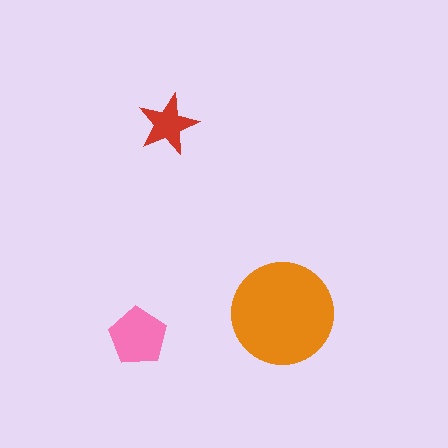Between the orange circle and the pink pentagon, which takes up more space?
The orange circle.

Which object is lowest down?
The pink pentagon is bottommost.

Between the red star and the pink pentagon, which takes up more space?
The pink pentagon.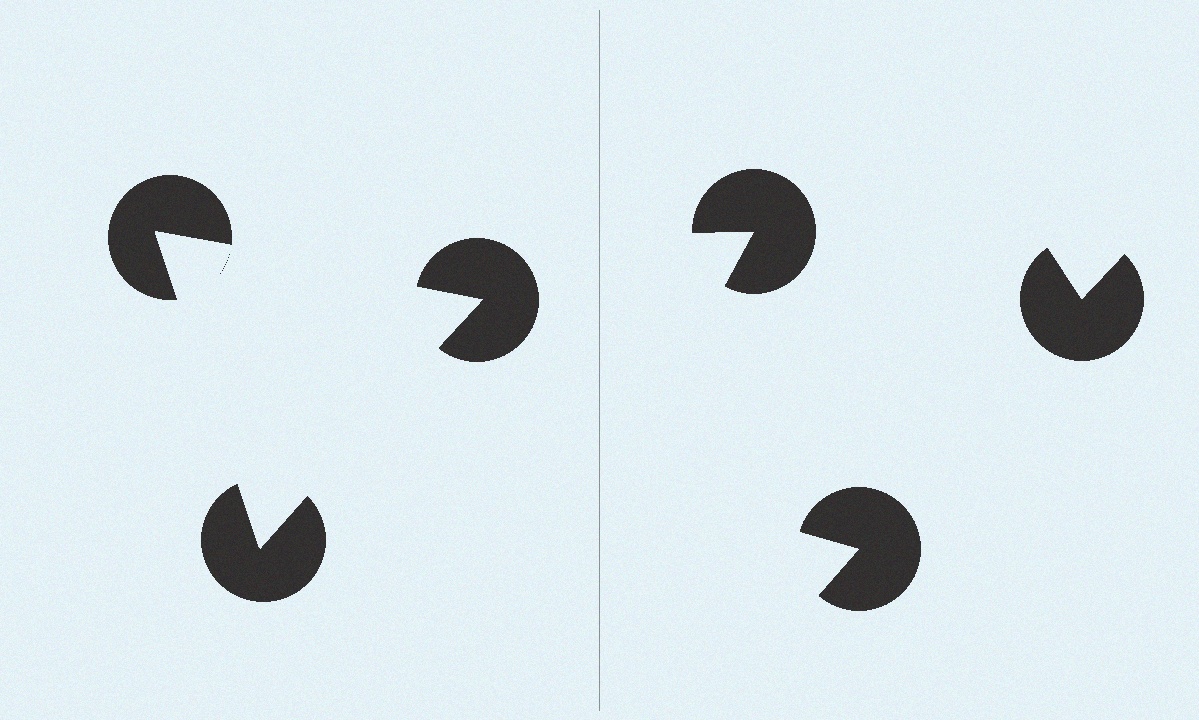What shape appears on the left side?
An illusory triangle.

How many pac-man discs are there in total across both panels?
6 — 3 on each side.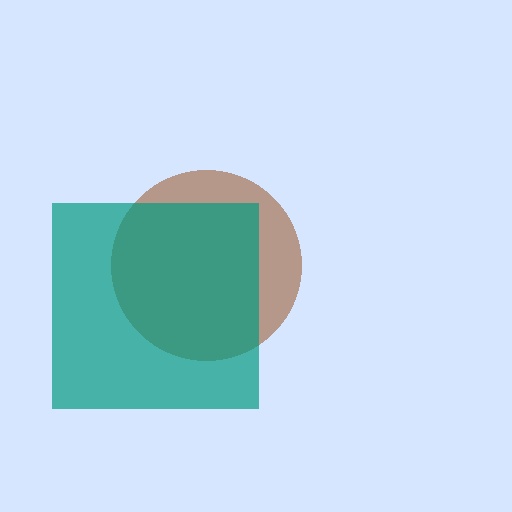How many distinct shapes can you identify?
There are 2 distinct shapes: a brown circle, a teal square.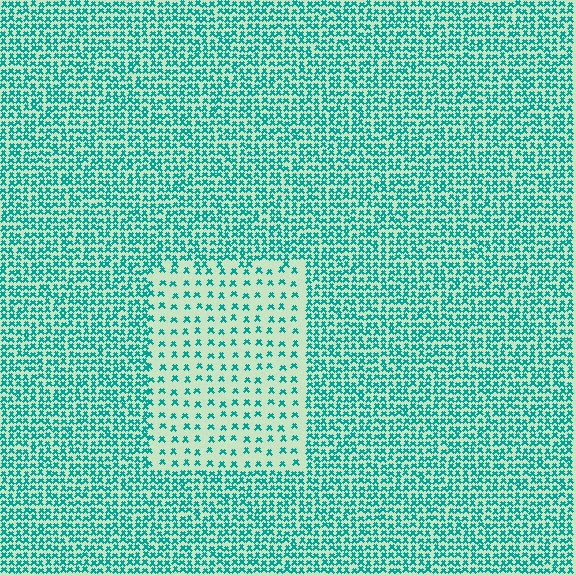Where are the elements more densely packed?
The elements are more densely packed outside the rectangle boundary.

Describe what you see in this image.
The image contains small teal elements arranged at two different densities. A rectangle-shaped region is visible where the elements are less densely packed than the surrounding area.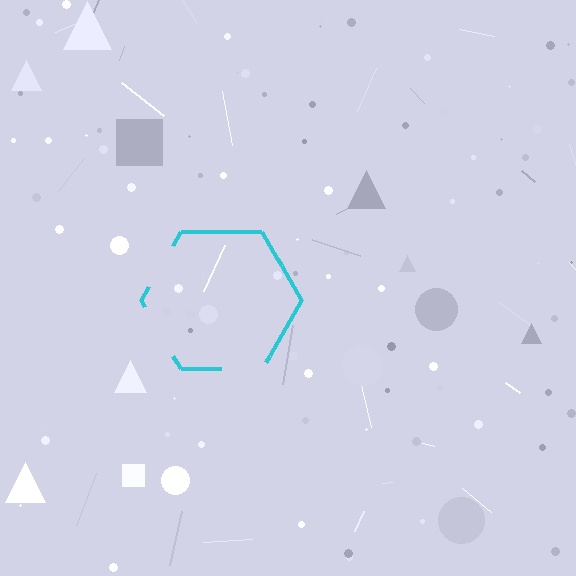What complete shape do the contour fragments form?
The contour fragments form a hexagon.